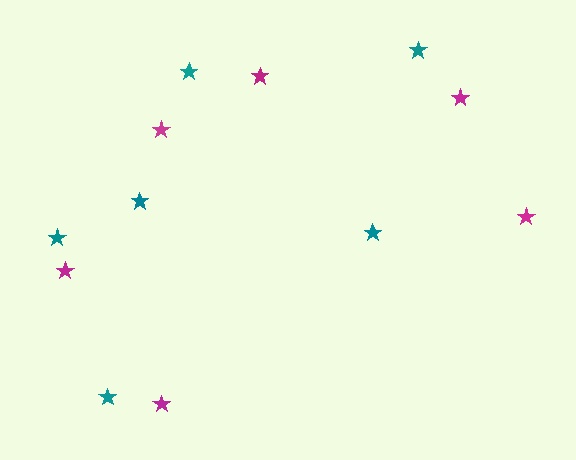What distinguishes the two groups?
There are 2 groups: one group of teal stars (6) and one group of magenta stars (6).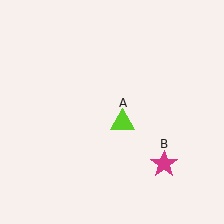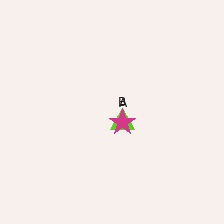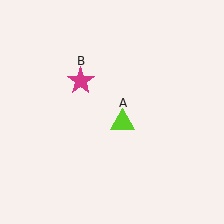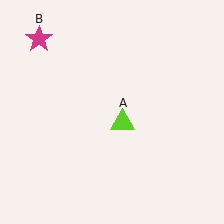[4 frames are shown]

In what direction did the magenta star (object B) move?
The magenta star (object B) moved up and to the left.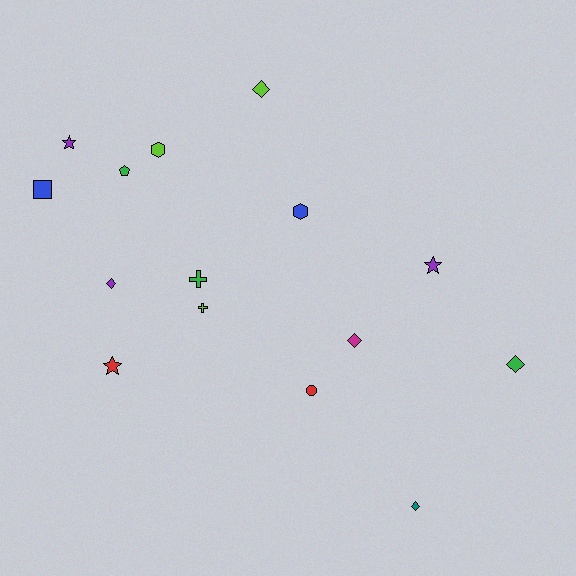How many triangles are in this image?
There are no triangles.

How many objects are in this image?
There are 15 objects.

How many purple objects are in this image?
There are 3 purple objects.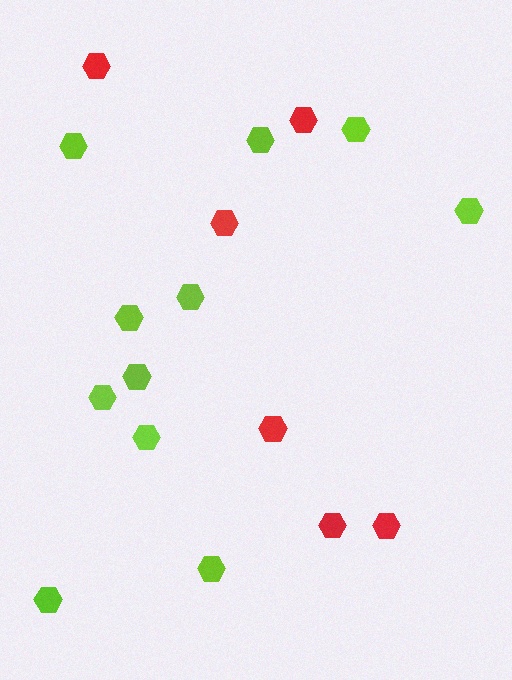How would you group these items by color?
There are 2 groups: one group of red hexagons (6) and one group of lime hexagons (11).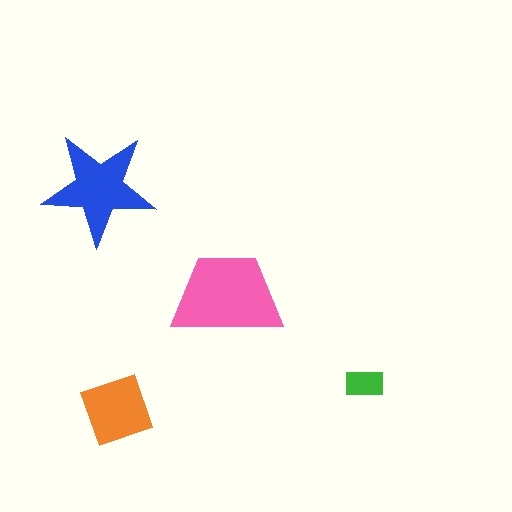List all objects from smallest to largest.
The green rectangle, the orange diamond, the blue star, the pink trapezoid.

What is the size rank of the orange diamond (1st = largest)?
3rd.